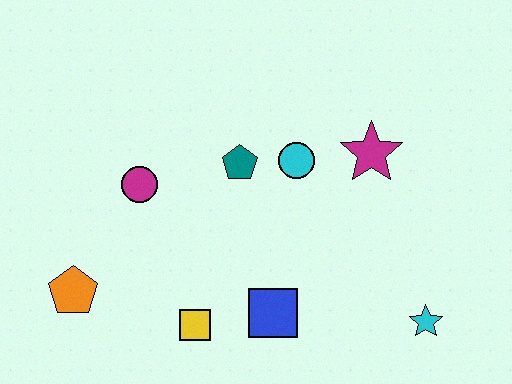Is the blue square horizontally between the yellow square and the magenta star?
Yes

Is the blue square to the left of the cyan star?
Yes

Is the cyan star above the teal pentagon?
No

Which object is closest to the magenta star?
The cyan circle is closest to the magenta star.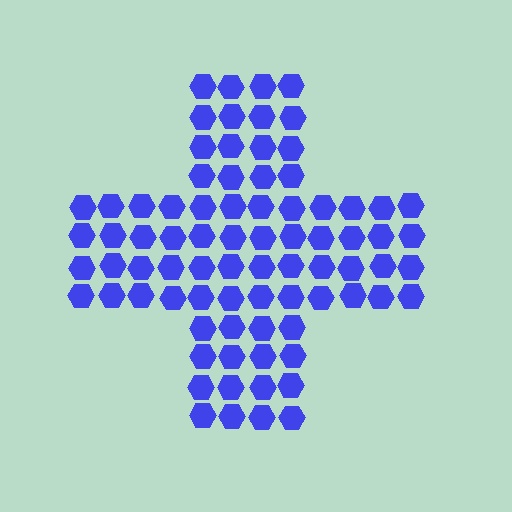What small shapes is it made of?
It is made of small hexagons.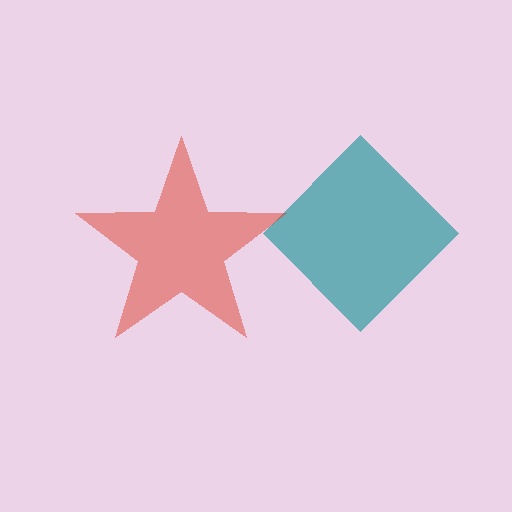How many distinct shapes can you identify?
There are 2 distinct shapes: a teal diamond, a red star.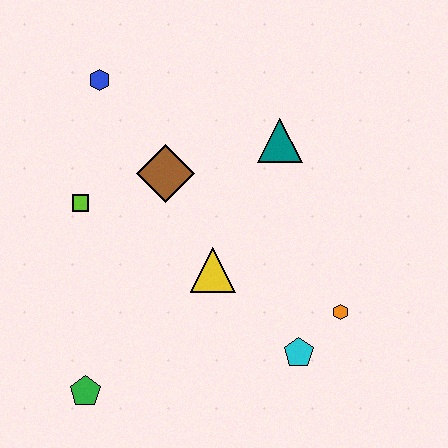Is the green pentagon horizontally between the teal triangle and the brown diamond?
No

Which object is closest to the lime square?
The brown diamond is closest to the lime square.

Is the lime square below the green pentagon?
No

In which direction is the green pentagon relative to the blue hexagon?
The green pentagon is below the blue hexagon.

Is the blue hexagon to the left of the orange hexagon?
Yes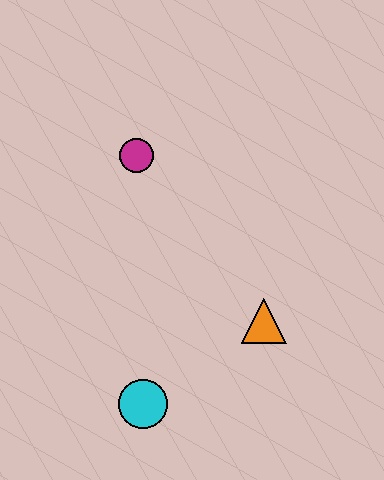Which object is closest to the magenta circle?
The orange triangle is closest to the magenta circle.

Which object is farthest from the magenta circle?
The cyan circle is farthest from the magenta circle.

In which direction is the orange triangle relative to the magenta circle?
The orange triangle is below the magenta circle.